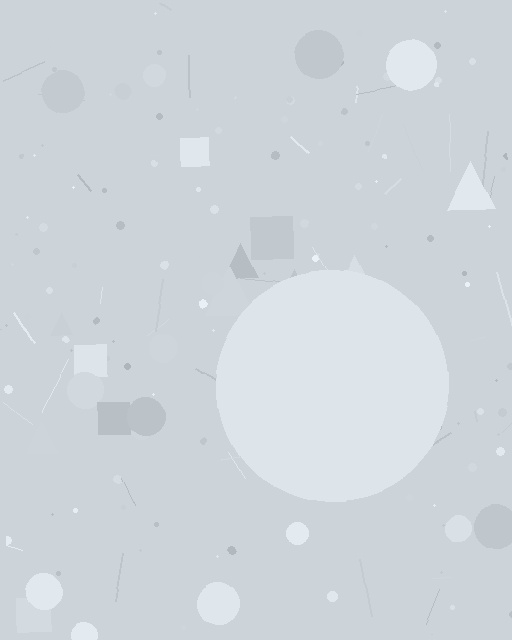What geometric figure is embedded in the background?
A circle is embedded in the background.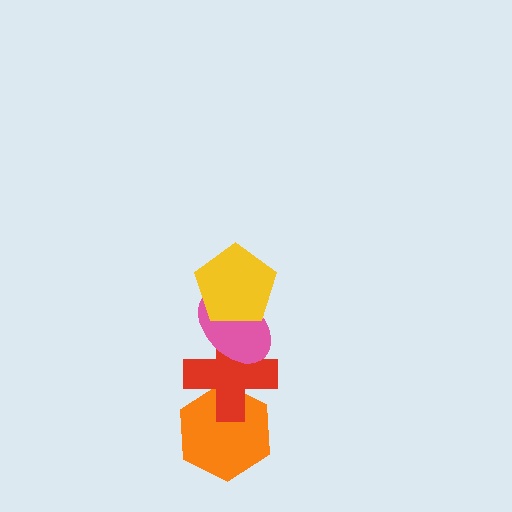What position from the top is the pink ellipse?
The pink ellipse is 2nd from the top.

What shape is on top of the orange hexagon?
The red cross is on top of the orange hexagon.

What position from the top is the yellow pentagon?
The yellow pentagon is 1st from the top.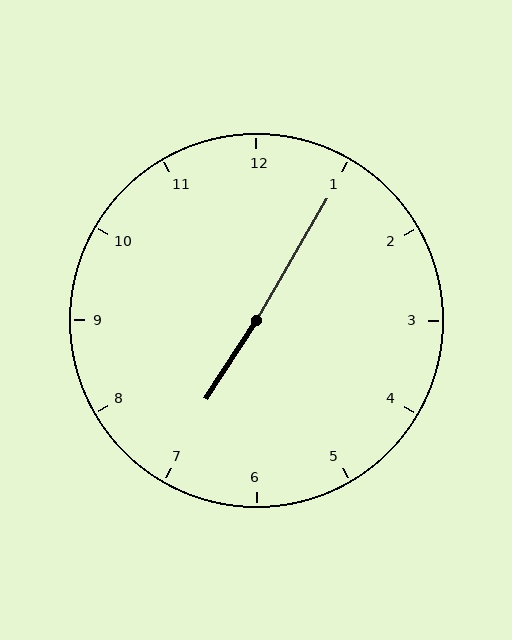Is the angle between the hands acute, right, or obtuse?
It is obtuse.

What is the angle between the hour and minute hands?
Approximately 178 degrees.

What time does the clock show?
7:05.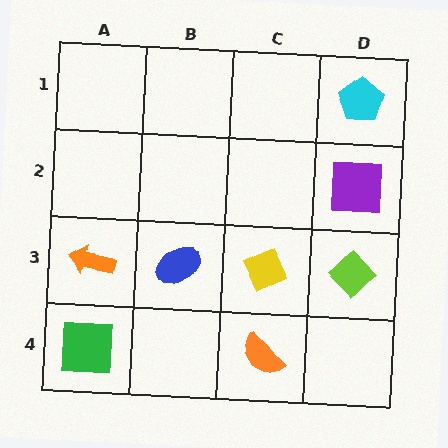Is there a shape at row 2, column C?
No, that cell is empty.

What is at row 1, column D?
A cyan pentagon.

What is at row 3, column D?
A lime diamond.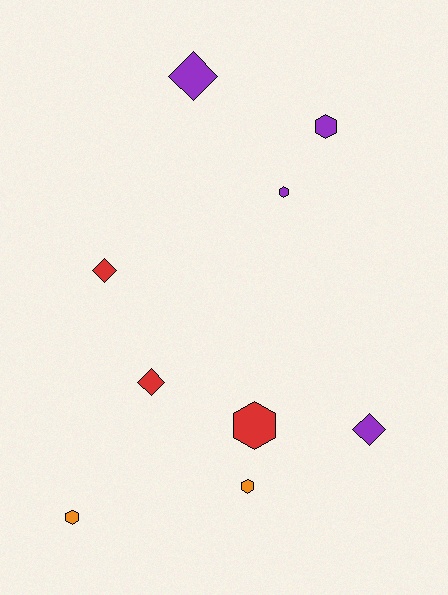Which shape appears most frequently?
Hexagon, with 5 objects.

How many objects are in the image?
There are 9 objects.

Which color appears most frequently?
Purple, with 4 objects.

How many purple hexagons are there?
There are 2 purple hexagons.